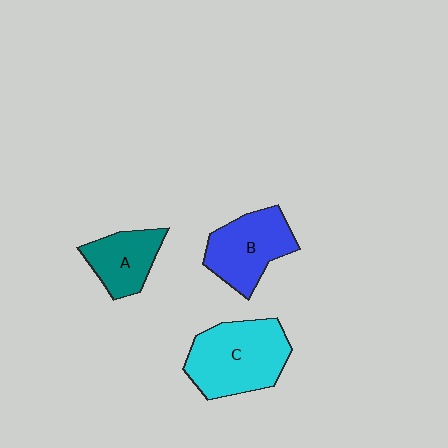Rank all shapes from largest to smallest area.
From largest to smallest: C (cyan), B (blue), A (teal).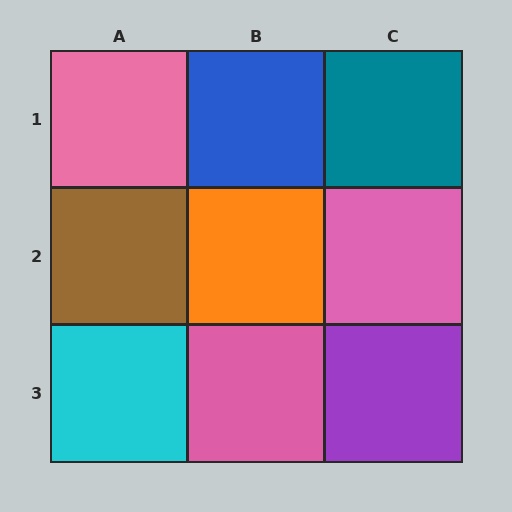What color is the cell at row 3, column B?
Pink.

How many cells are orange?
1 cell is orange.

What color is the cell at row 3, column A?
Cyan.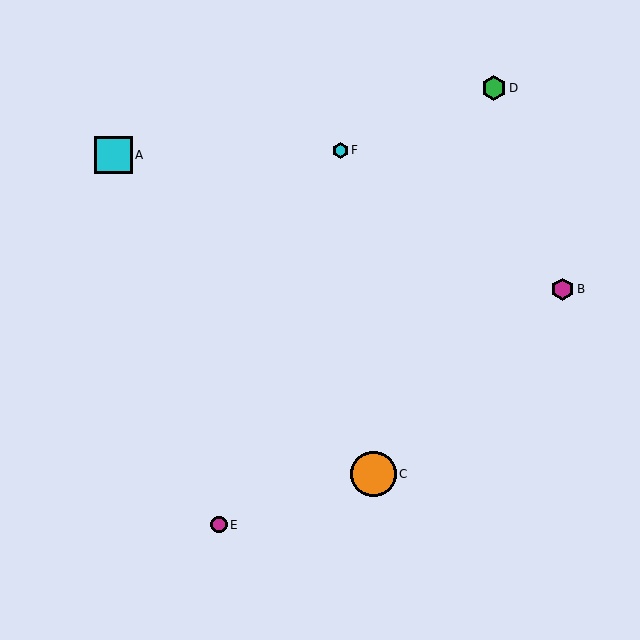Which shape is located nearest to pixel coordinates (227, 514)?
The magenta circle (labeled E) at (219, 525) is nearest to that location.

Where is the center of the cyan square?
The center of the cyan square is at (113, 155).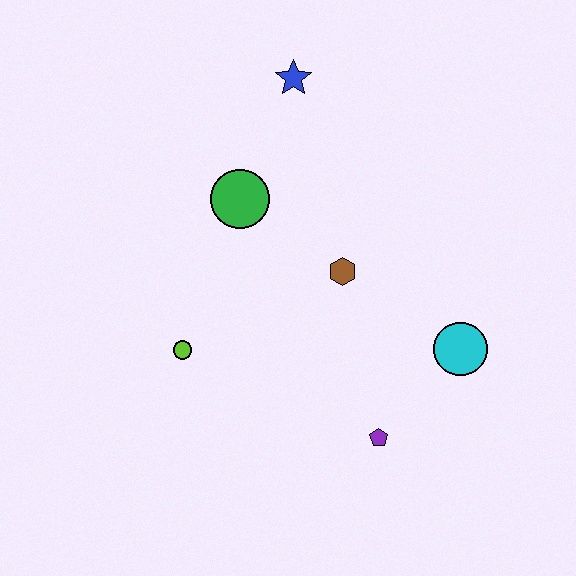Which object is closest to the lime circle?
The green circle is closest to the lime circle.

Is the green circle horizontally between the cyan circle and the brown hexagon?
No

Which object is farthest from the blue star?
The purple pentagon is farthest from the blue star.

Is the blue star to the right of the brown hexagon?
No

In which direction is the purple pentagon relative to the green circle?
The purple pentagon is below the green circle.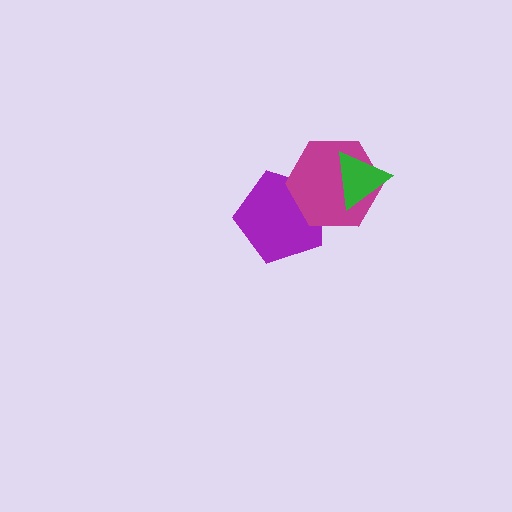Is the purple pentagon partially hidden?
Yes, it is partially covered by another shape.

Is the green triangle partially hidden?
No, no other shape covers it.